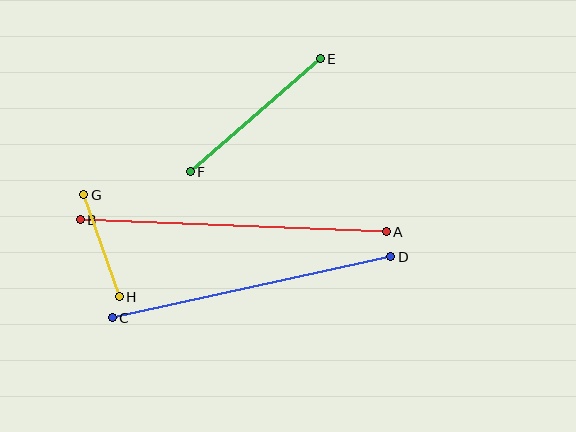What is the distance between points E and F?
The distance is approximately 172 pixels.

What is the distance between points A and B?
The distance is approximately 306 pixels.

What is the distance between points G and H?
The distance is approximately 108 pixels.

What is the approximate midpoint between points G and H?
The midpoint is at approximately (102, 246) pixels.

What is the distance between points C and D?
The distance is approximately 285 pixels.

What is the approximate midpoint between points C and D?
The midpoint is at approximately (251, 287) pixels.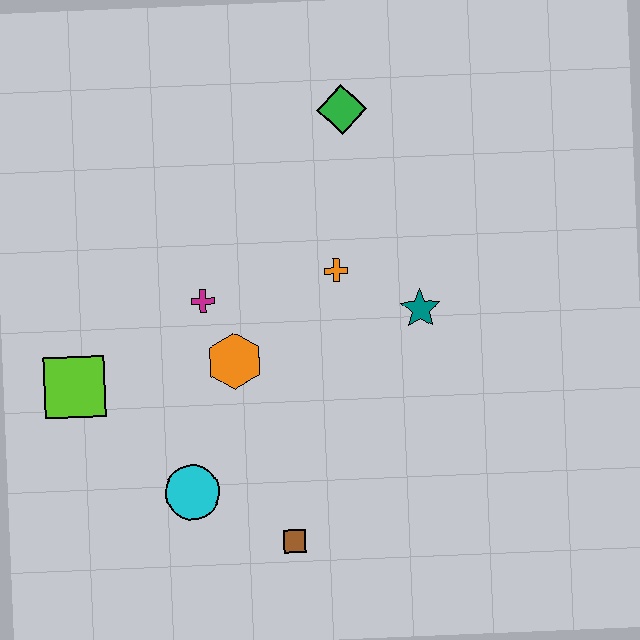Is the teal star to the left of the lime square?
No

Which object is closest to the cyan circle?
The brown square is closest to the cyan circle.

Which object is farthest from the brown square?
The green diamond is farthest from the brown square.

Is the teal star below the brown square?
No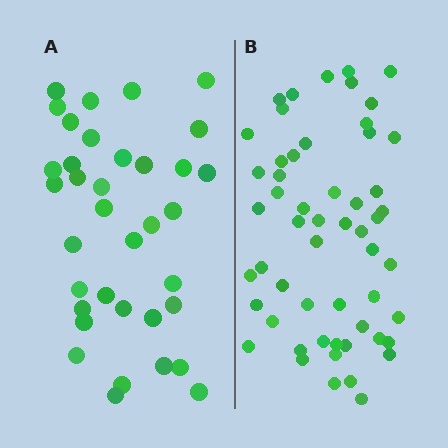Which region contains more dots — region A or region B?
Region B (the right region) has more dots.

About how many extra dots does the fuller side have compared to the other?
Region B has approximately 20 more dots than region A.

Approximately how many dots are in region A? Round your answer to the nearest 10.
About 40 dots. (The exact count is 36, which rounds to 40.)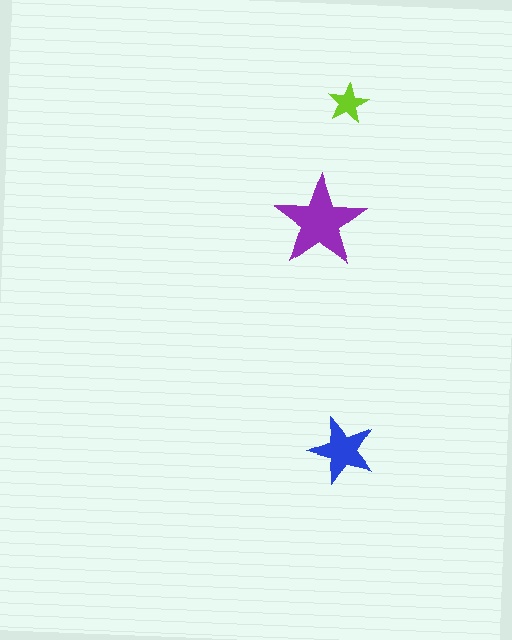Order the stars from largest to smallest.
the purple one, the blue one, the lime one.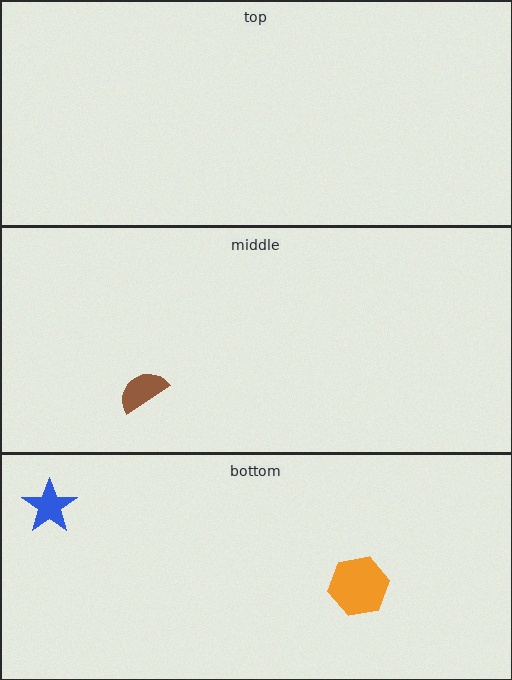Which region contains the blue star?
The bottom region.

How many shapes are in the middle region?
1.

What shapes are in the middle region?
The brown semicircle.